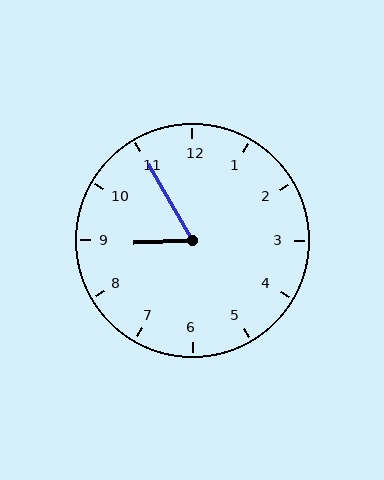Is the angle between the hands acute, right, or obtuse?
It is acute.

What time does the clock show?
8:55.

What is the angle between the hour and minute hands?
Approximately 62 degrees.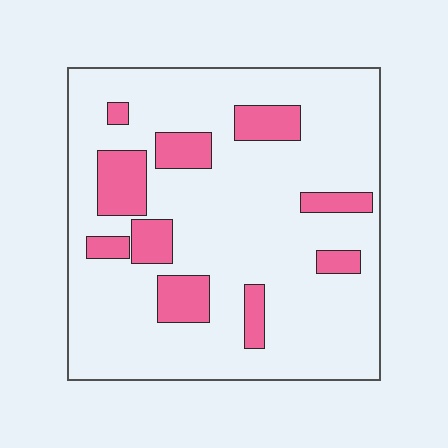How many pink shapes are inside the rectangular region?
10.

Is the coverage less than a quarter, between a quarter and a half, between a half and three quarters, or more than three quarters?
Less than a quarter.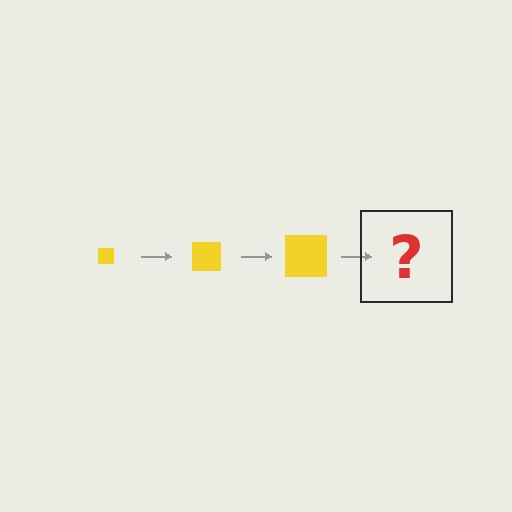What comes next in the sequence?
The next element should be a yellow square, larger than the previous one.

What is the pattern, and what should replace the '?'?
The pattern is that the square gets progressively larger each step. The '?' should be a yellow square, larger than the previous one.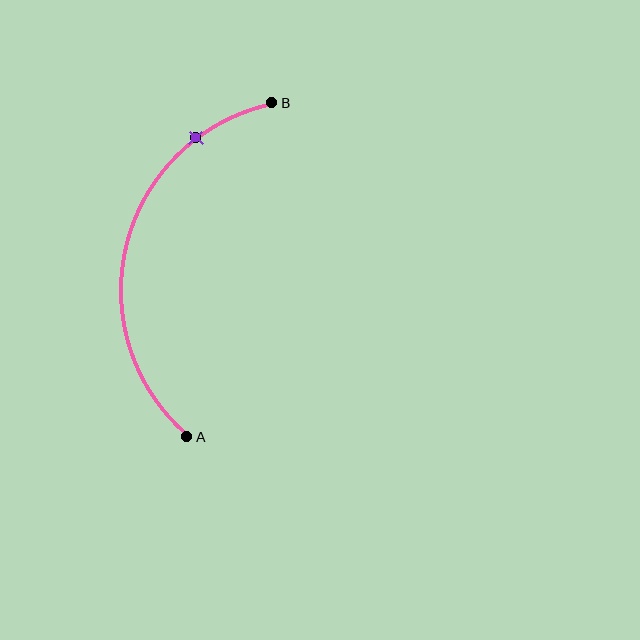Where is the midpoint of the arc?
The arc midpoint is the point on the curve farthest from the straight line joining A and B. It sits to the left of that line.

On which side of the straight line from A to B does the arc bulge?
The arc bulges to the left of the straight line connecting A and B.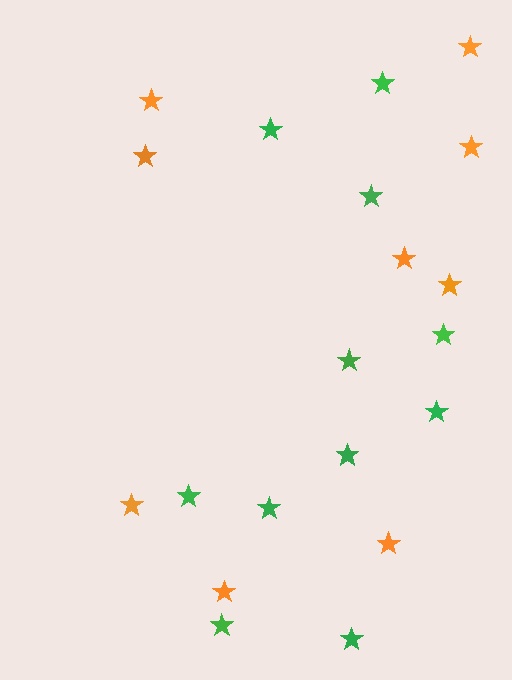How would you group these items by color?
There are 2 groups: one group of green stars (11) and one group of orange stars (9).